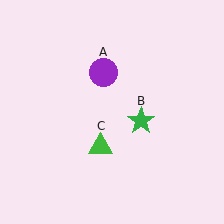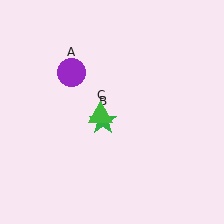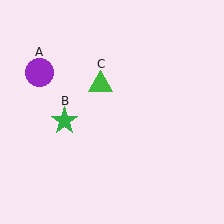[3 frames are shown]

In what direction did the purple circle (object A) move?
The purple circle (object A) moved left.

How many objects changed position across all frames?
3 objects changed position: purple circle (object A), green star (object B), green triangle (object C).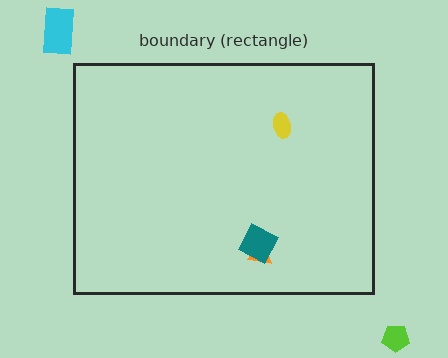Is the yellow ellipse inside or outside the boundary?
Inside.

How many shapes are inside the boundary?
3 inside, 2 outside.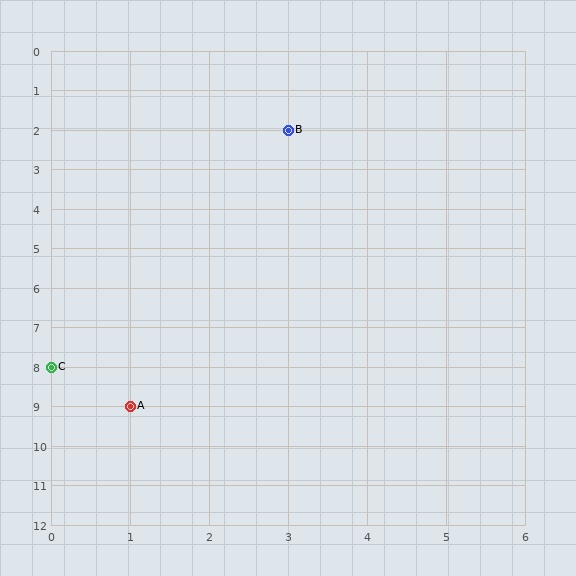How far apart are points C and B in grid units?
Points C and B are 3 columns and 6 rows apart (about 6.7 grid units diagonally).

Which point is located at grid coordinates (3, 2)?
Point B is at (3, 2).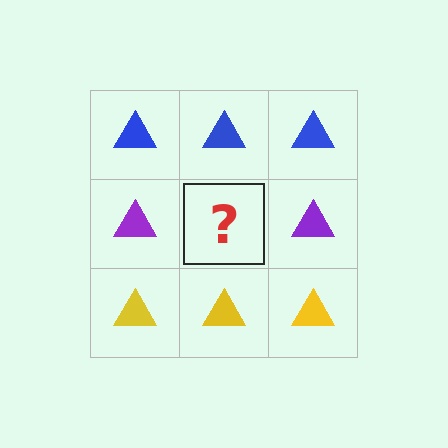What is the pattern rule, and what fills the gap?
The rule is that each row has a consistent color. The gap should be filled with a purple triangle.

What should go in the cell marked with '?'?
The missing cell should contain a purple triangle.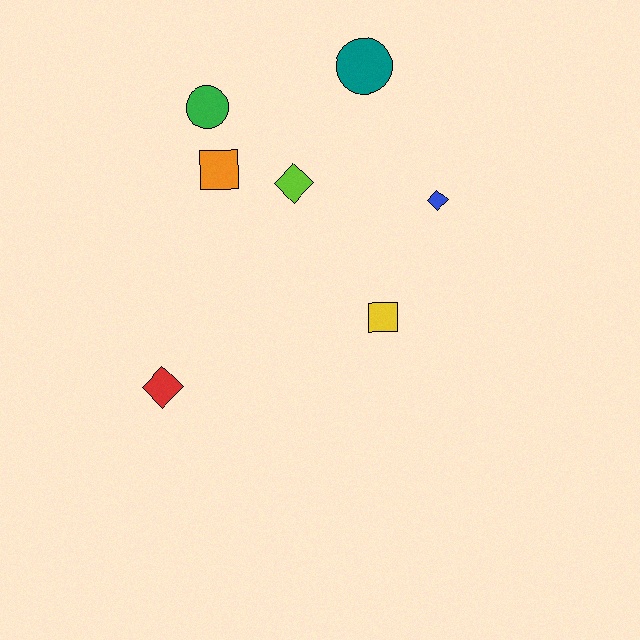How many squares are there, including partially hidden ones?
There are 2 squares.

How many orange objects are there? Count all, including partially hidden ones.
There is 1 orange object.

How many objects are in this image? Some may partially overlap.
There are 7 objects.